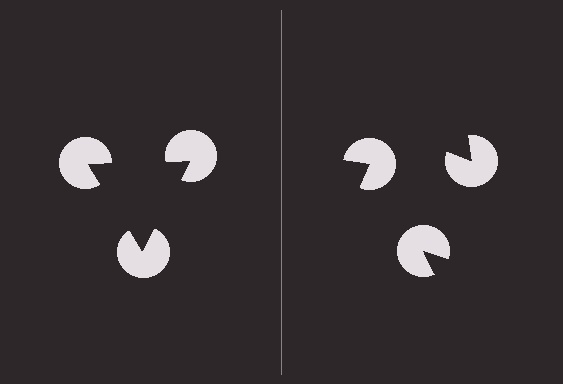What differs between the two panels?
The pac-man discs are positioned identically on both sides; only the wedge orientations differ. On the left they align to a triangle; on the right they are misaligned.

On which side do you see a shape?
An illusory triangle appears on the left side. On the right side the wedge cuts are rotated, so no coherent shape forms.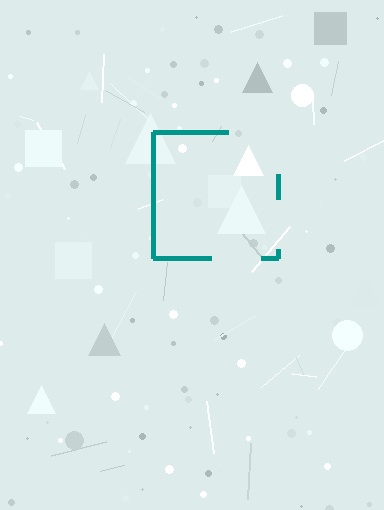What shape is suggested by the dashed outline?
The dashed outline suggests a square.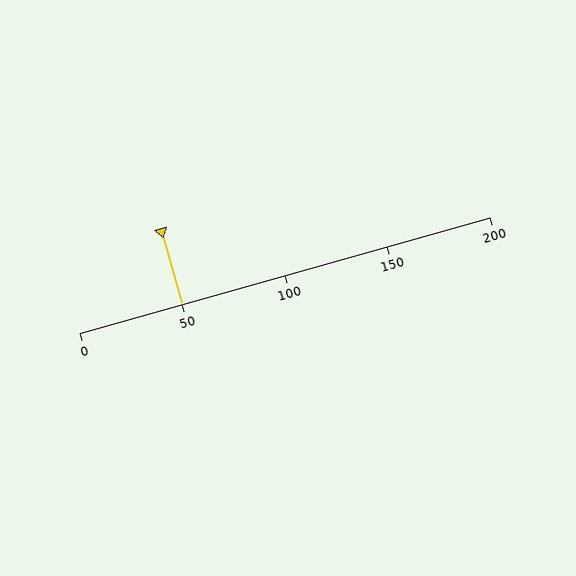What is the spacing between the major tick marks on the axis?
The major ticks are spaced 50 apart.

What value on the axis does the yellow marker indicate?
The marker indicates approximately 50.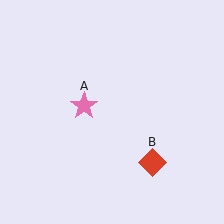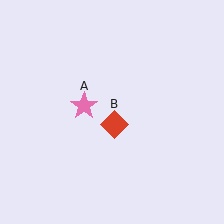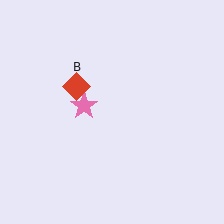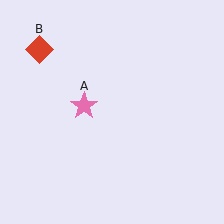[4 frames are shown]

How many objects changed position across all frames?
1 object changed position: red diamond (object B).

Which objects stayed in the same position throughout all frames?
Pink star (object A) remained stationary.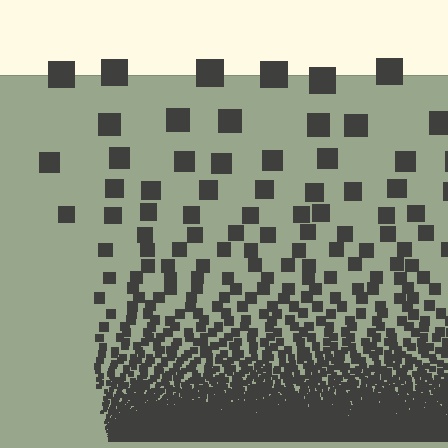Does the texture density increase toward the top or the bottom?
Density increases toward the bottom.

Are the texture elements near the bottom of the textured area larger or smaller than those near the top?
Smaller. The gradient is inverted — elements near the bottom are smaller and denser.